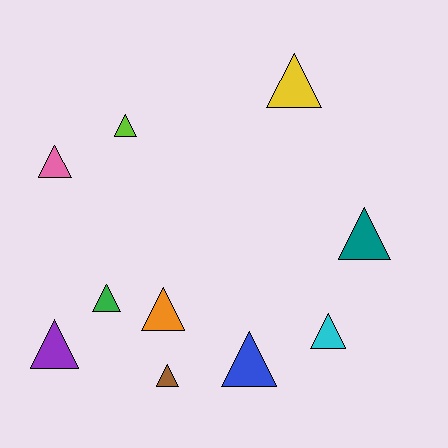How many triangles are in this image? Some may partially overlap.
There are 10 triangles.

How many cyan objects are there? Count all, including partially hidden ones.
There is 1 cyan object.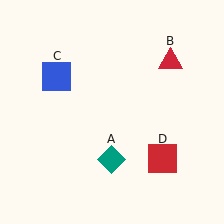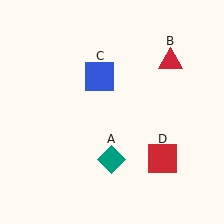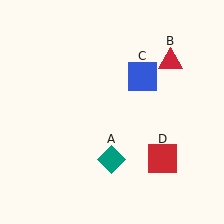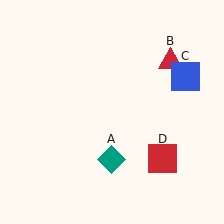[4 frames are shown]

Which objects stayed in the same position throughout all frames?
Teal diamond (object A) and red triangle (object B) and red square (object D) remained stationary.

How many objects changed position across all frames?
1 object changed position: blue square (object C).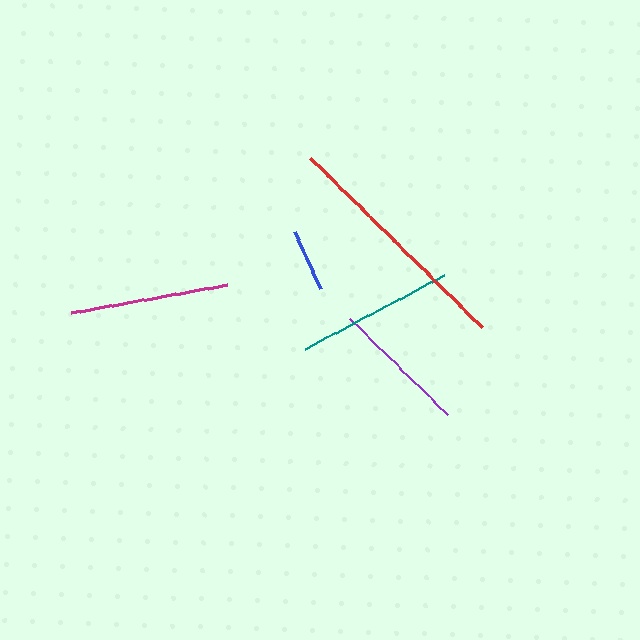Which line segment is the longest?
The red line is the longest at approximately 241 pixels.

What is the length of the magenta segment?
The magenta segment is approximately 158 pixels long.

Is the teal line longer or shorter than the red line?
The red line is longer than the teal line.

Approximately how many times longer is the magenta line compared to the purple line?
The magenta line is approximately 1.1 times the length of the purple line.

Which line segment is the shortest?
The blue line is the shortest at approximately 63 pixels.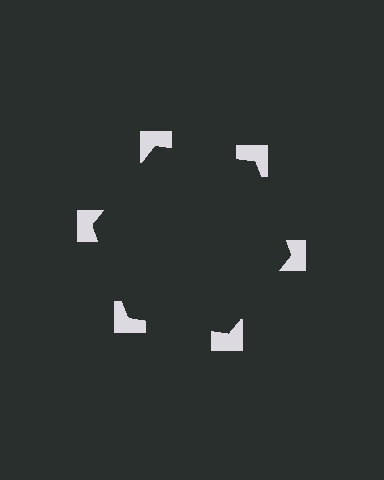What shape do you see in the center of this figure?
An illusory hexagon — its edges are inferred from the aligned wedge cuts in the notched squares, not physically drawn.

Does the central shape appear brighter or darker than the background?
It typically appears slightly darker than the background, even though no actual brightness change is drawn.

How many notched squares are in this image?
There are 6 — one at each vertex of the illusory hexagon.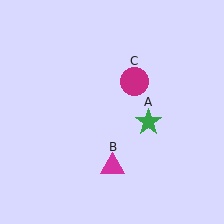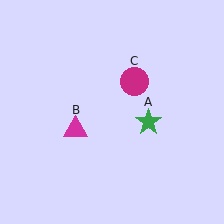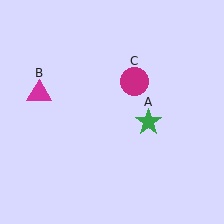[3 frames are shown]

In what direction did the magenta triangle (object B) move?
The magenta triangle (object B) moved up and to the left.